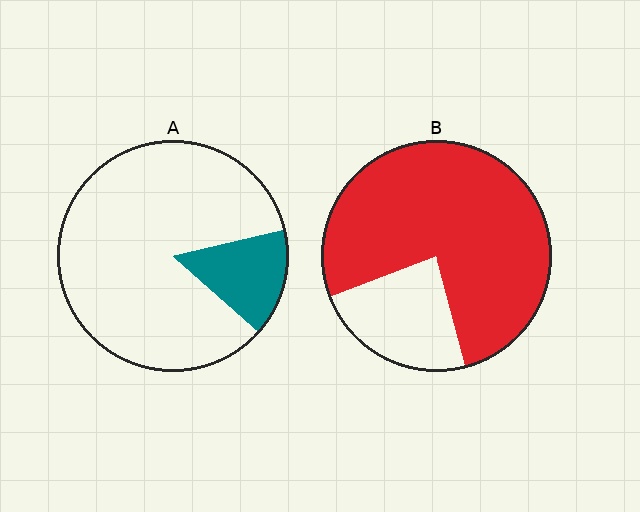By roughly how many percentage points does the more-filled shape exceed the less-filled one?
By roughly 60 percentage points (B over A).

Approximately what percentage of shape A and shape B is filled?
A is approximately 15% and B is approximately 75%.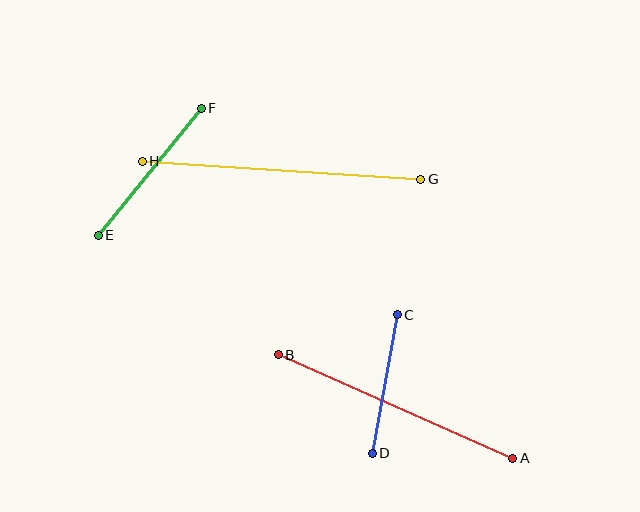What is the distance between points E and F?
The distance is approximately 164 pixels.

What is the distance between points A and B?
The distance is approximately 256 pixels.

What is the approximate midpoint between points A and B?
The midpoint is at approximately (396, 407) pixels.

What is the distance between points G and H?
The distance is approximately 279 pixels.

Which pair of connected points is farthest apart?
Points G and H are farthest apart.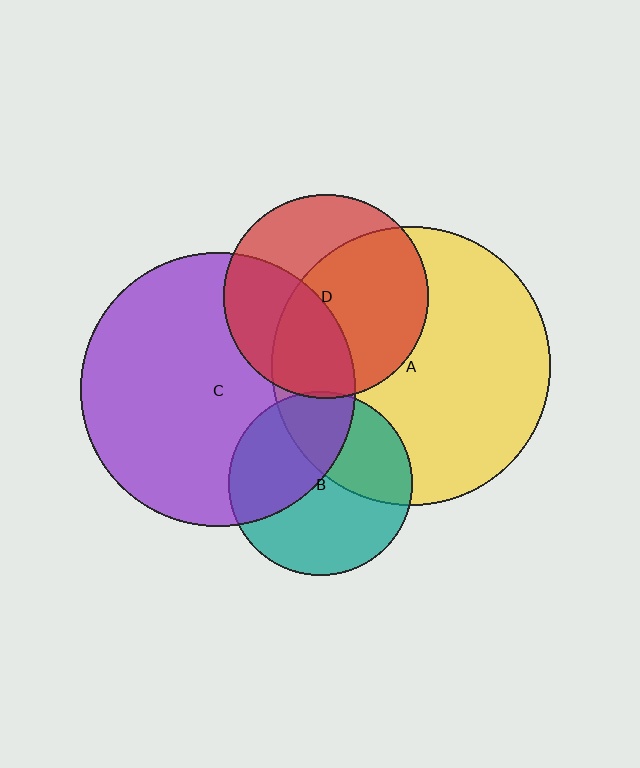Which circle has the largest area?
Circle A (yellow).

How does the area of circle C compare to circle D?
Approximately 1.8 times.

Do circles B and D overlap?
Yes.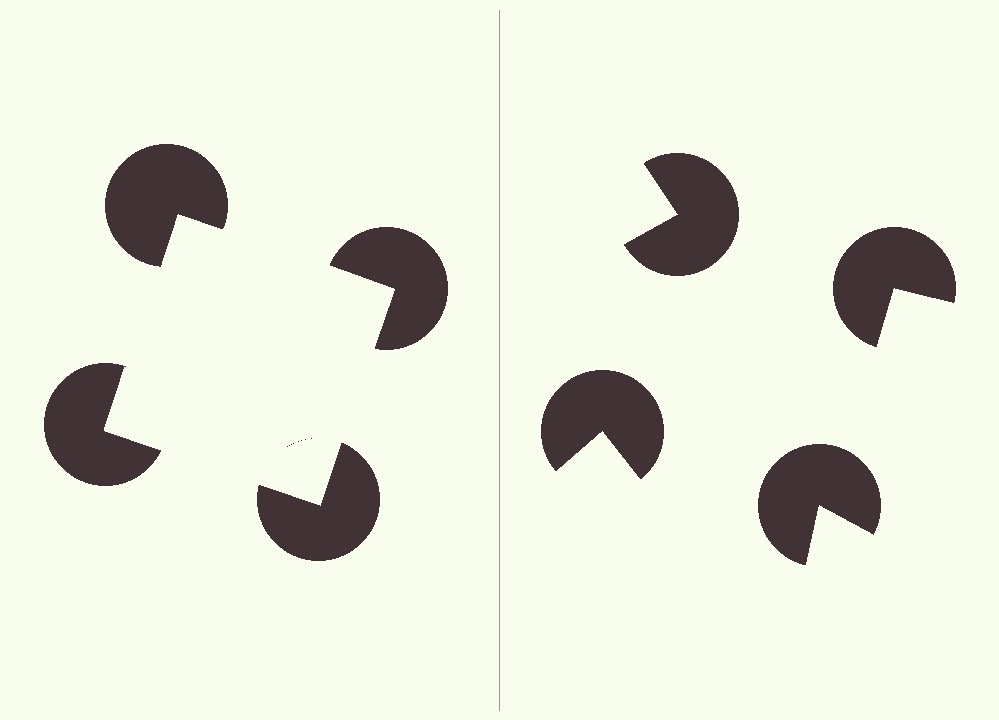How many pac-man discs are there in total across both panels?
8 — 4 on each side.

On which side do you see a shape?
An illusory square appears on the left side. On the right side the wedge cuts are rotated, so no coherent shape forms.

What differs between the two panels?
The pac-man discs are positioned identically on both sides; only the wedge orientations differ. On the left they align to a square; on the right they are misaligned.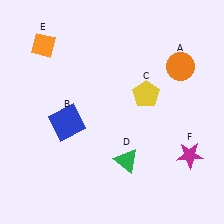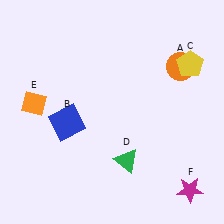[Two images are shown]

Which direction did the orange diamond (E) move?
The orange diamond (E) moved down.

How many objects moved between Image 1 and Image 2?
3 objects moved between the two images.